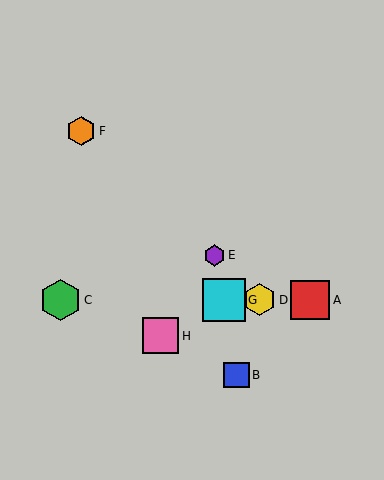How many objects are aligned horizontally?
4 objects (A, C, D, G) are aligned horizontally.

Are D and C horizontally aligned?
Yes, both are at y≈300.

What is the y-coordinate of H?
Object H is at y≈336.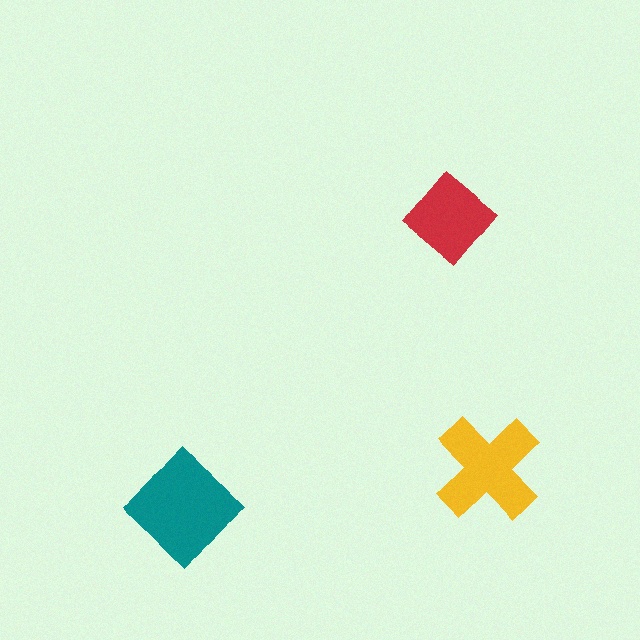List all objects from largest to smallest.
The teal diamond, the yellow cross, the red diamond.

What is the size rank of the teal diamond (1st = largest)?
1st.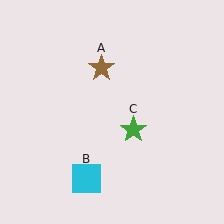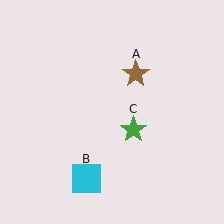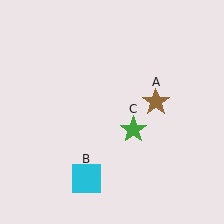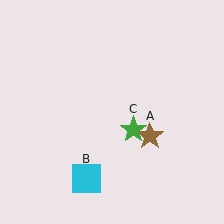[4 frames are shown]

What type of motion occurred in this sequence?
The brown star (object A) rotated clockwise around the center of the scene.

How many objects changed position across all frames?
1 object changed position: brown star (object A).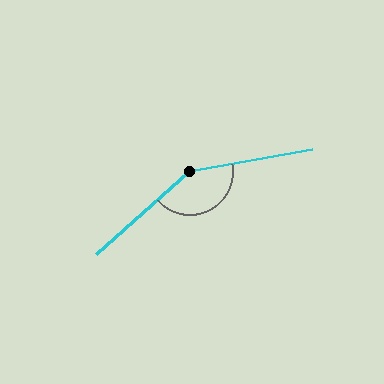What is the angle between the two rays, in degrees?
Approximately 149 degrees.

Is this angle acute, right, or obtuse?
It is obtuse.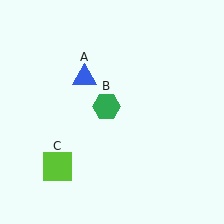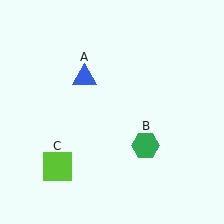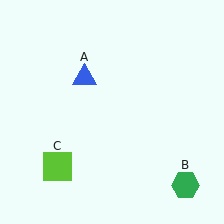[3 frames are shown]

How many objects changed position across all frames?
1 object changed position: green hexagon (object B).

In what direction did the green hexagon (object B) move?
The green hexagon (object B) moved down and to the right.